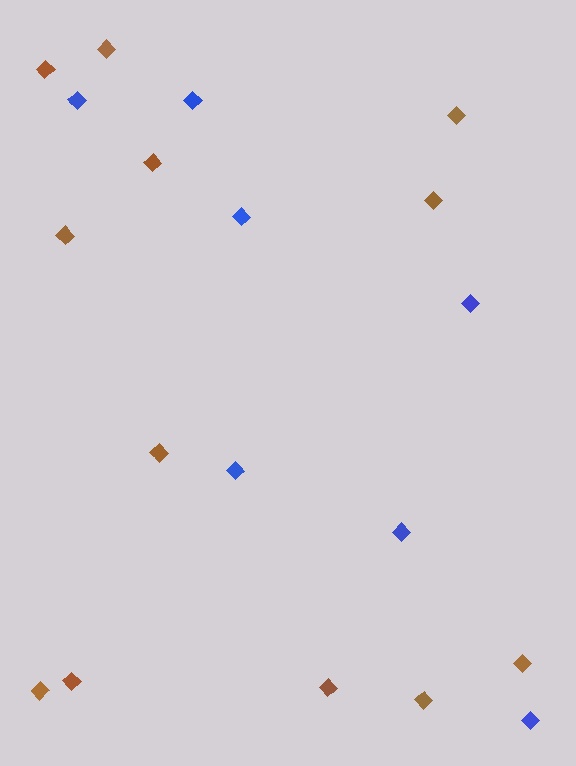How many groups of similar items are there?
There are 2 groups: one group of blue diamonds (7) and one group of brown diamonds (12).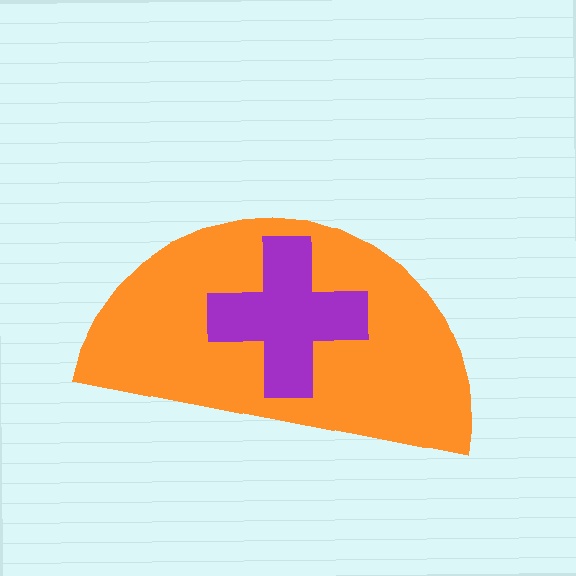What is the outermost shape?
The orange semicircle.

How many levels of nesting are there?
2.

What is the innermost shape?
The purple cross.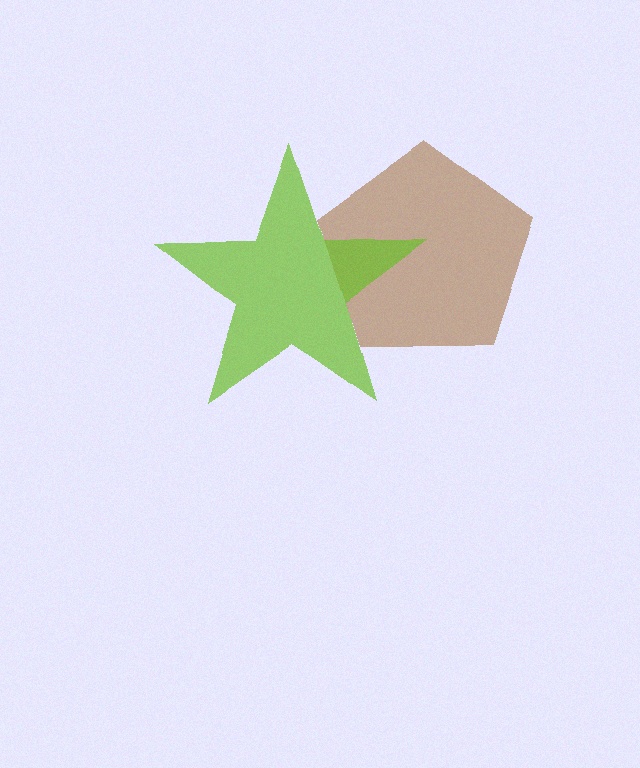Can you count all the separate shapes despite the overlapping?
Yes, there are 2 separate shapes.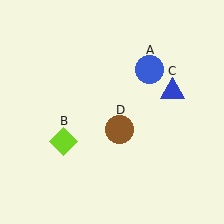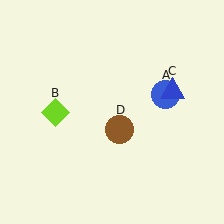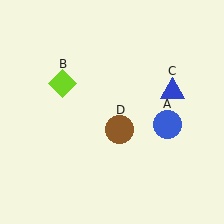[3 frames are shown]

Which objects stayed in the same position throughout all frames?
Blue triangle (object C) and brown circle (object D) remained stationary.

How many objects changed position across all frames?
2 objects changed position: blue circle (object A), lime diamond (object B).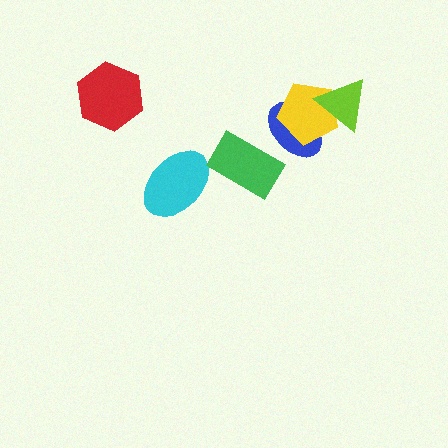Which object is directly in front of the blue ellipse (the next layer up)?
The yellow pentagon is directly in front of the blue ellipse.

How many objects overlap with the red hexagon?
0 objects overlap with the red hexagon.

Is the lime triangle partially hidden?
No, no other shape covers it.